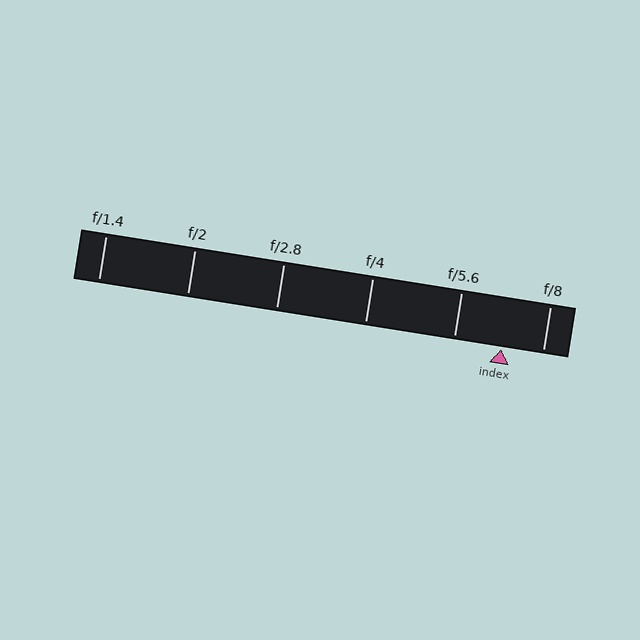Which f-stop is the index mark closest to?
The index mark is closest to f/8.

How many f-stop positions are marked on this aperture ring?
There are 6 f-stop positions marked.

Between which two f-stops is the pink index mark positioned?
The index mark is between f/5.6 and f/8.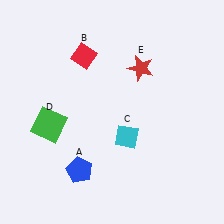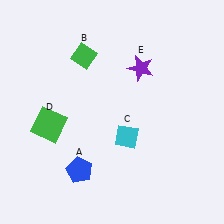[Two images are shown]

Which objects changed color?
B changed from red to green. E changed from red to purple.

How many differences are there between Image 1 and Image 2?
There are 2 differences between the two images.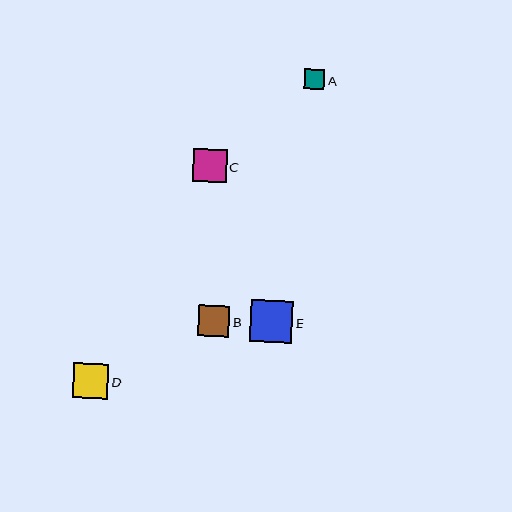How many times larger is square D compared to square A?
Square D is approximately 1.7 times the size of square A.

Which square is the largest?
Square E is the largest with a size of approximately 42 pixels.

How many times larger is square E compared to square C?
Square E is approximately 1.3 times the size of square C.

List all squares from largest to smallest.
From largest to smallest: E, D, C, B, A.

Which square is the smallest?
Square A is the smallest with a size of approximately 21 pixels.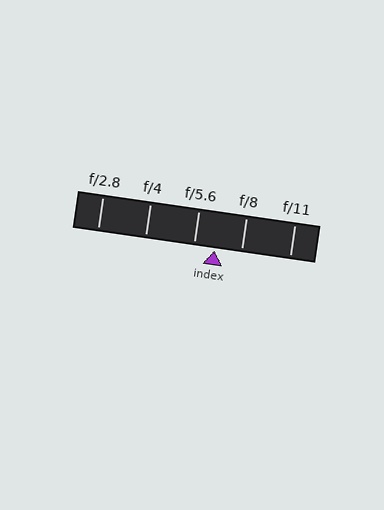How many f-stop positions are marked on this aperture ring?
There are 5 f-stop positions marked.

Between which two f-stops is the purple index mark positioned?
The index mark is between f/5.6 and f/8.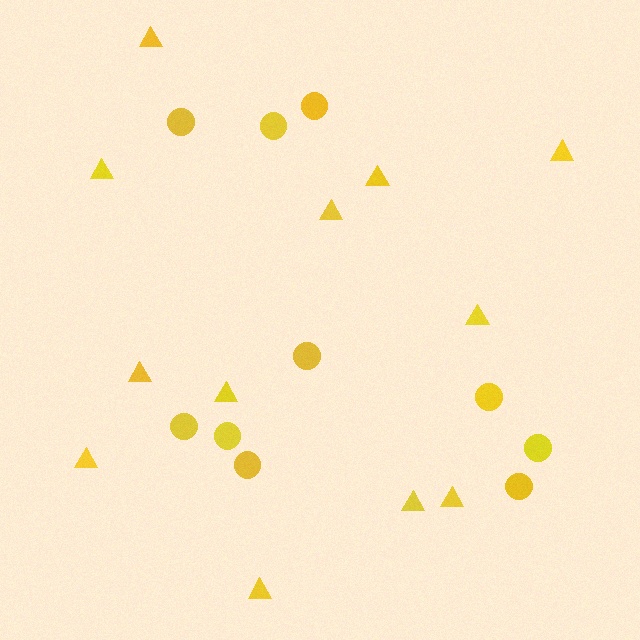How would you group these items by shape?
There are 2 groups: one group of triangles (12) and one group of circles (10).